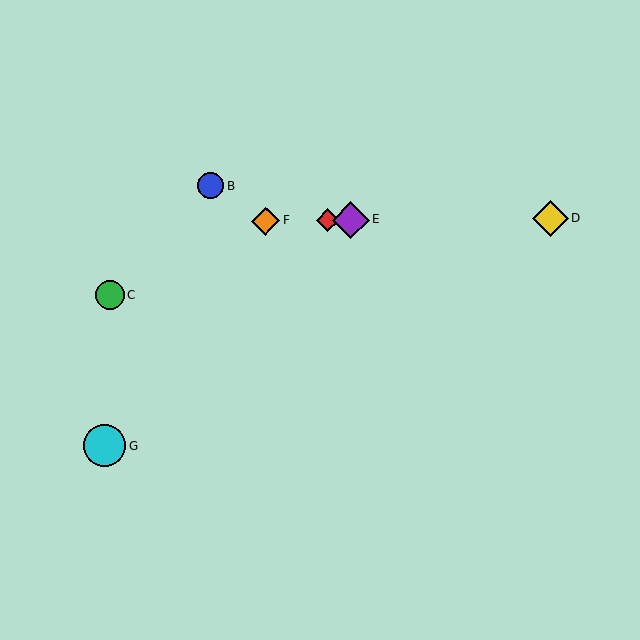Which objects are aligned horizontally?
Objects A, D, E, F are aligned horizontally.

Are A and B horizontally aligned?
No, A is at y≈220 and B is at y≈186.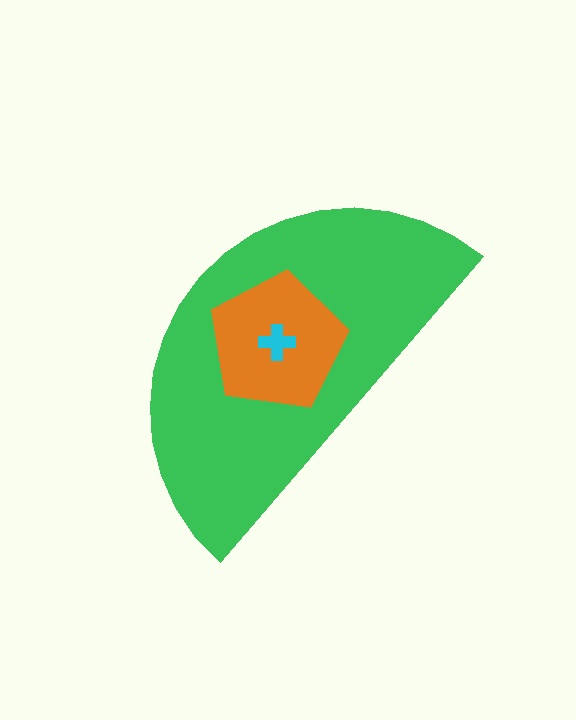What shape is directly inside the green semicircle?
The orange pentagon.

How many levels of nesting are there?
3.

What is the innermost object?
The cyan cross.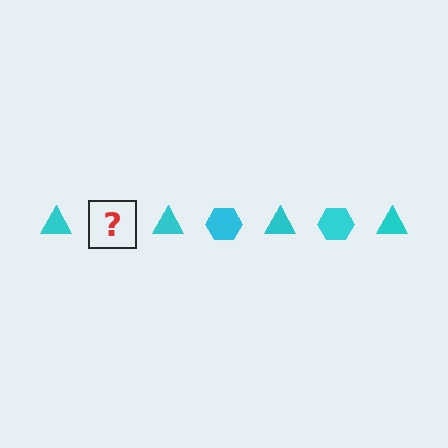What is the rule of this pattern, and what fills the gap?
The rule is that the pattern cycles through triangle, hexagon shapes in cyan. The gap should be filled with a cyan hexagon.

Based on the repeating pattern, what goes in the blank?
The blank should be a cyan hexagon.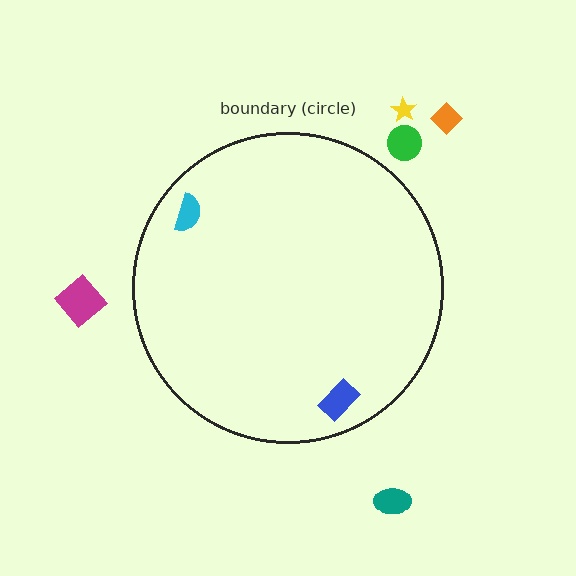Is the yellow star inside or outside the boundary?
Outside.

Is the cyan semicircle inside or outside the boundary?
Inside.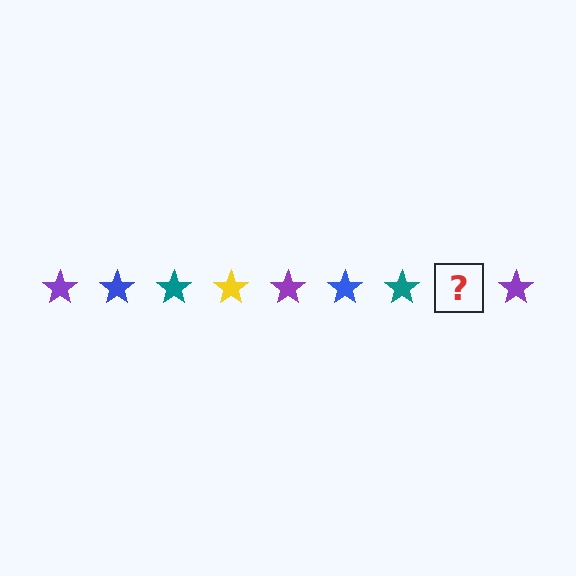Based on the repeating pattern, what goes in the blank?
The blank should be a yellow star.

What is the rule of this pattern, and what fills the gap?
The rule is that the pattern cycles through purple, blue, teal, yellow stars. The gap should be filled with a yellow star.